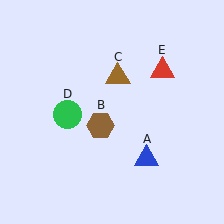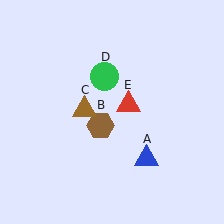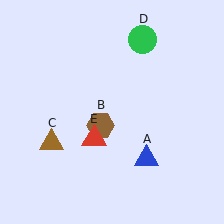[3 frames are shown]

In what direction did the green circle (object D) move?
The green circle (object D) moved up and to the right.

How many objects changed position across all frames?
3 objects changed position: brown triangle (object C), green circle (object D), red triangle (object E).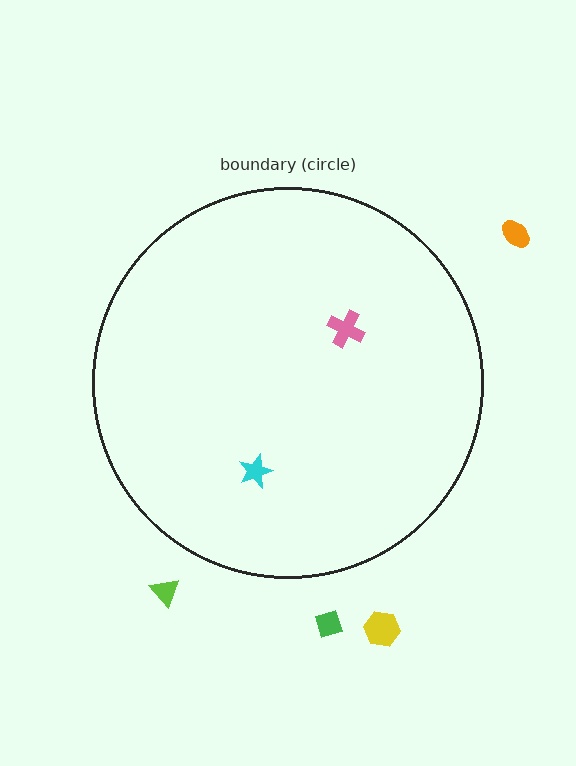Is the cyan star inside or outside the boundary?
Inside.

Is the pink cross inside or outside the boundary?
Inside.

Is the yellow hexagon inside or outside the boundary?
Outside.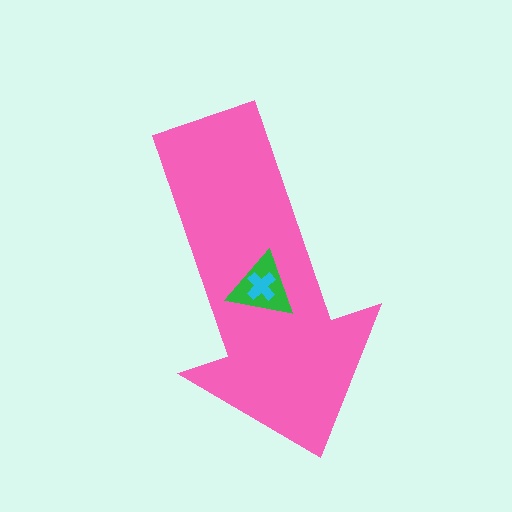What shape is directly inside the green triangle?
The cyan cross.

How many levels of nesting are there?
3.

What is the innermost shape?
The cyan cross.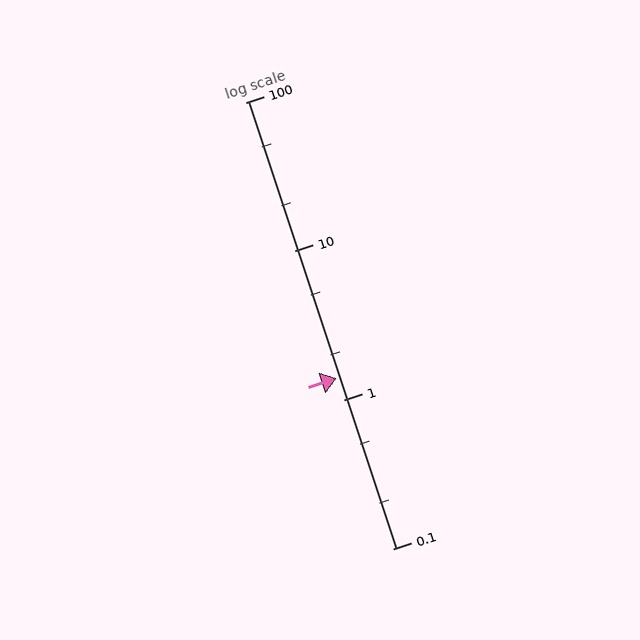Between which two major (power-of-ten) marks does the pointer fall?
The pointer is between 1 and 10.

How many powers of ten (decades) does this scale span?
The scale spans 3 decades, from 0.1 to 100.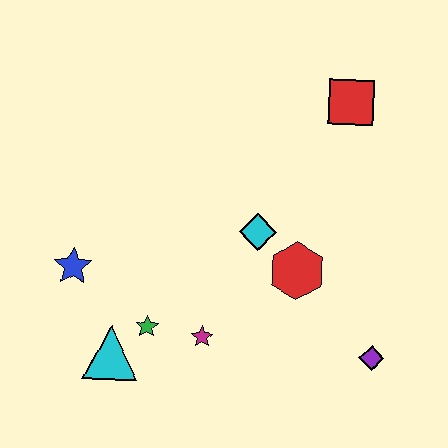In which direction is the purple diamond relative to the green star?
The purple diamond is to the right of the green star.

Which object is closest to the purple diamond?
The red hexagon is closest to the purple diamond.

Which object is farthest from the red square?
The cyan triangle is farthest from the red square.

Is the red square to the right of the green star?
Yes